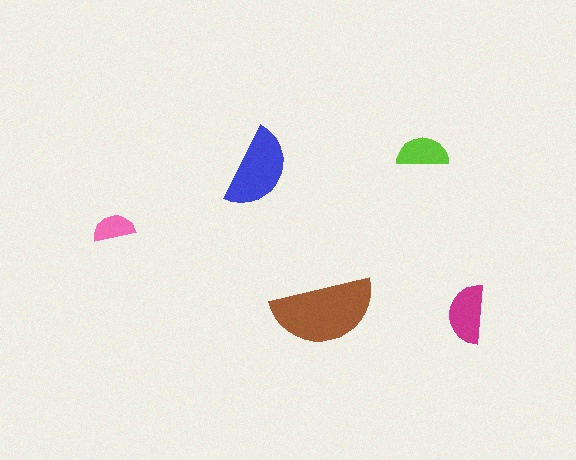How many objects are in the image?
There are 5 objects in the image.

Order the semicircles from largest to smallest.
the brown one, the blue one, the magenta one, the lime one, the pink one.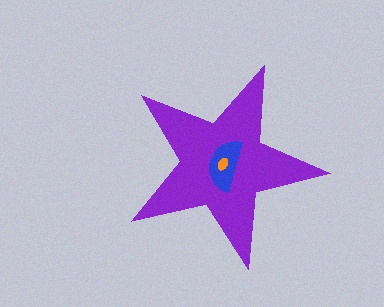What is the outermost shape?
The purple star.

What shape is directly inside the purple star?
The blue semicircle.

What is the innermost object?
The orange ellipse.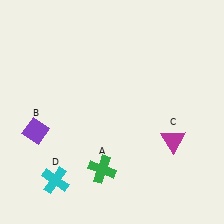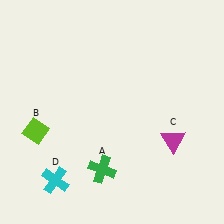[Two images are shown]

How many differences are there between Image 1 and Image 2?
There is 1 difference between the two images.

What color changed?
The diamond (B) changed from purple in Image 1 to lime in Image 2.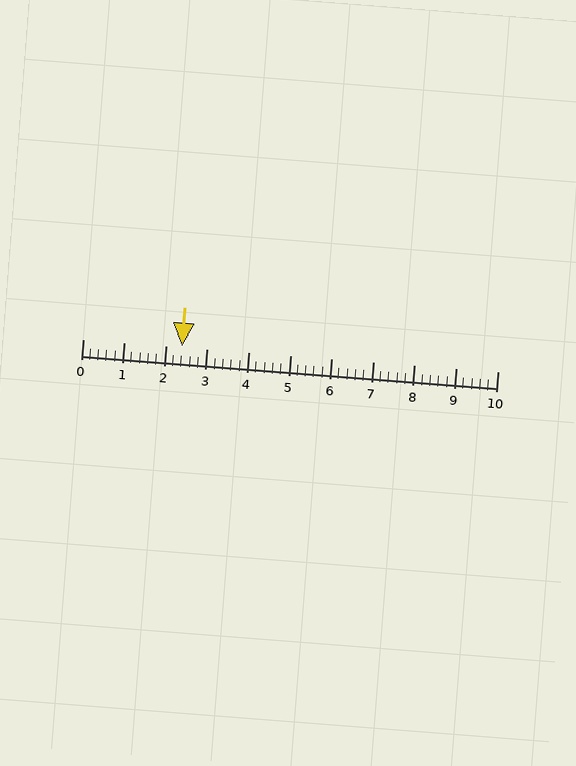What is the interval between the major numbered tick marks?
The major tick marks are spaced 1 units apart.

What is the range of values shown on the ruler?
The ruler shows values from 0 to 10.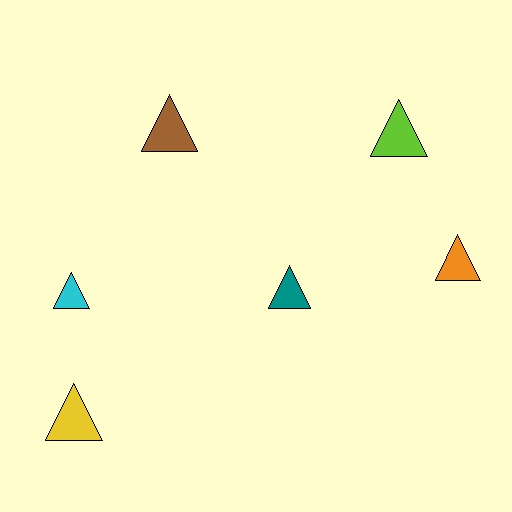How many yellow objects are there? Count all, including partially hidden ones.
There is 1 yellow object.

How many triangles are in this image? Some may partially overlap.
There are 6 triangles.